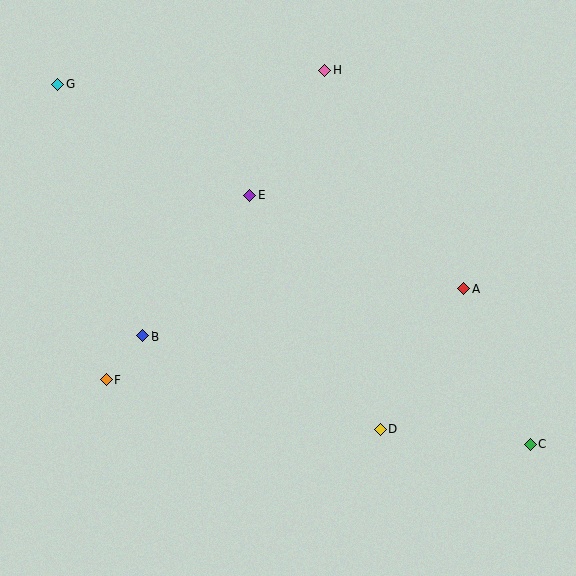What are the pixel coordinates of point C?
Point C is at (531, 444).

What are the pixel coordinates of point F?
Point F is at (106, 380).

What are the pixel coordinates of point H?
Point H is at (324, 71).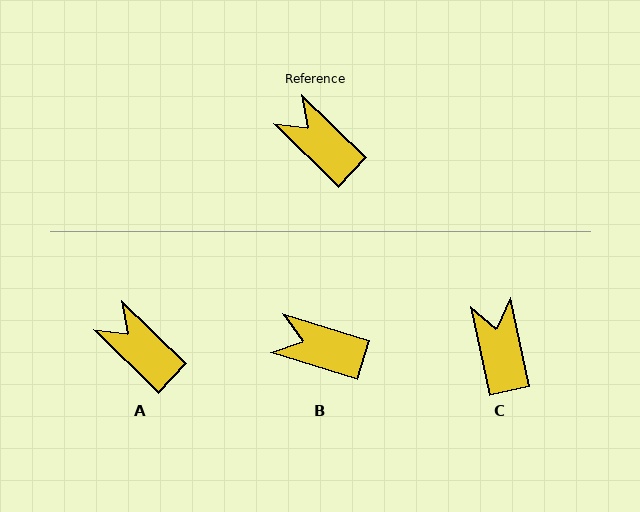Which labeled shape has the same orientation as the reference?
A.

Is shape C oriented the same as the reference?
No, it is off by about 34 degrees.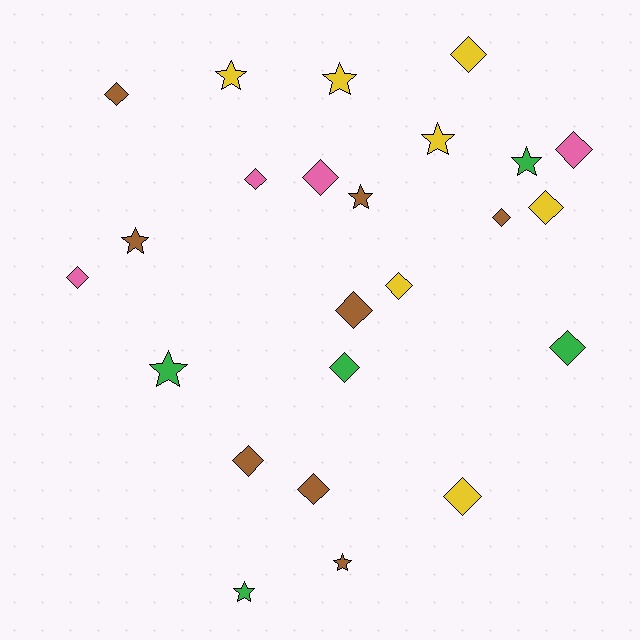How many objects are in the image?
There are 24 objects.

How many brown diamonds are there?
There are 5 brown diamonds.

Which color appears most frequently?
Brown, with 8 objects.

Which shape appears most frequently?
Diamond, with 15 objects.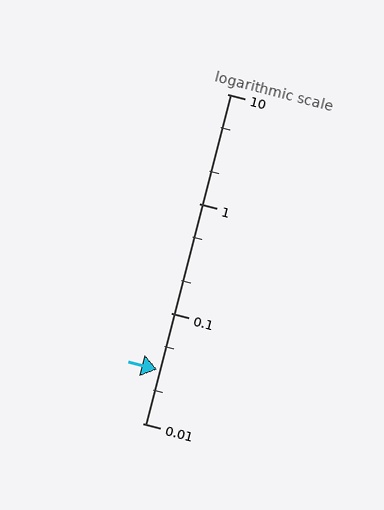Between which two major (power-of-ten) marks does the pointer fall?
The pointer is between 0.01 and 0.1.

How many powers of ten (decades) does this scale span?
The scale spans 3 decades, from 0.01 to 10.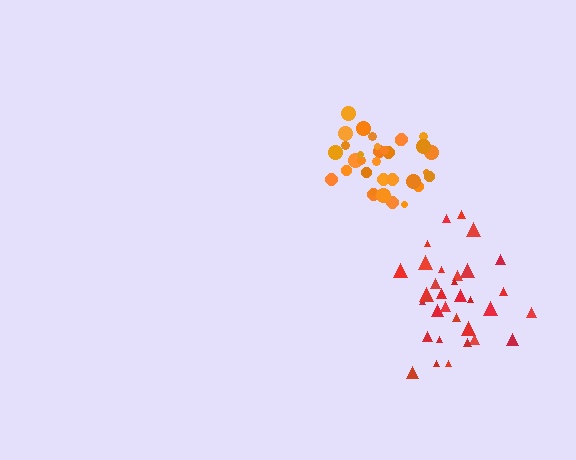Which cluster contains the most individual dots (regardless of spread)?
Red (34).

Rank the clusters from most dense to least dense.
orange, red.